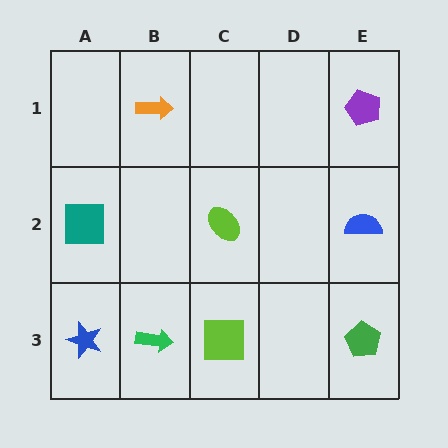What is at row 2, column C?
A lime ellipse.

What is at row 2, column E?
A blue semicircle.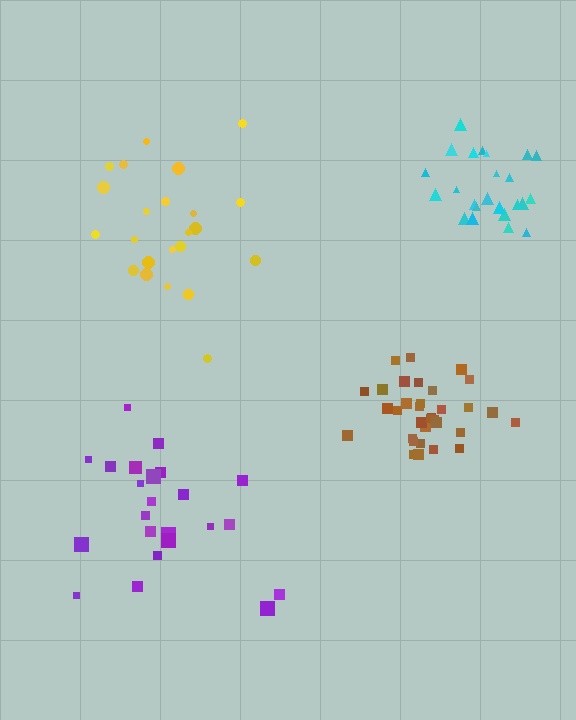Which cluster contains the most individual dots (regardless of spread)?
Brown (33).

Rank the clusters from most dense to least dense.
brown, cyan, purple, yellow.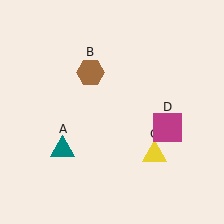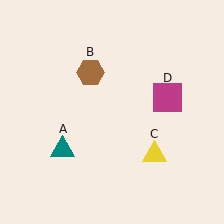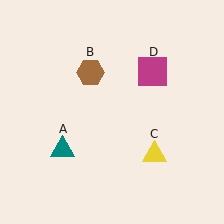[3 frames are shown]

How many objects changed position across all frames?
1 object changed position: magenta square (object D).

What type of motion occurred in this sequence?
The magenta square (object D) rotated counterclockwise around the center of the scene.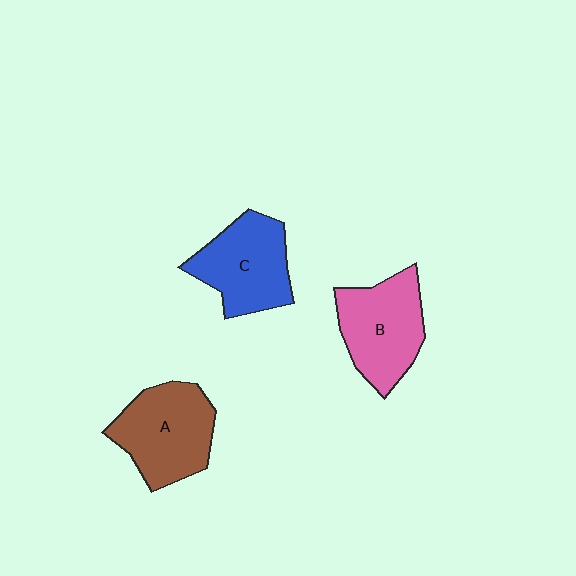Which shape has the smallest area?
Shape C (blue).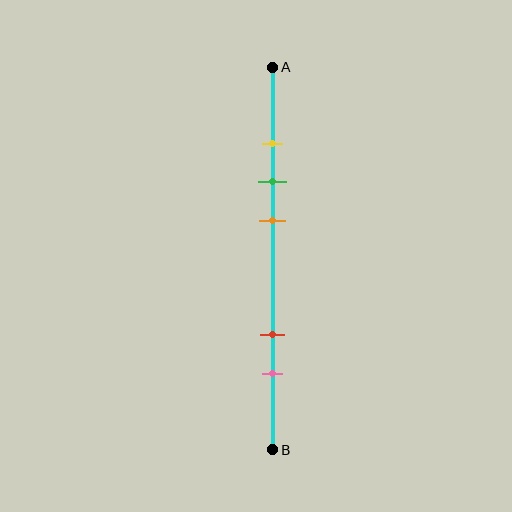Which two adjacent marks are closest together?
The yellow and green marks are the closest adjacent pair.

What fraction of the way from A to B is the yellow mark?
The yellow mark is approximately 20% (0.2) of the way from A to B.